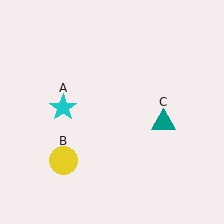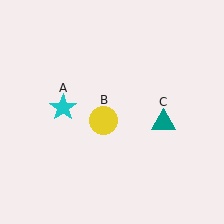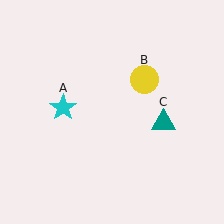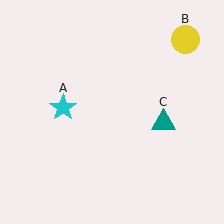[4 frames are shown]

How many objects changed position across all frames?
1 object changed position: yellow circle (object B).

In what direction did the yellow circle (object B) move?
The yellow circle (object B) moved up and to the right.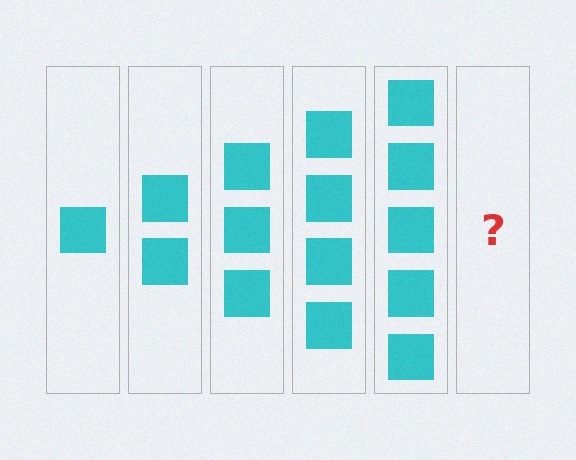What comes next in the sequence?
The next element should be 6 squares.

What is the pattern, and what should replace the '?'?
The pattern is that each step adds one more square. The '?' should be 6 squares.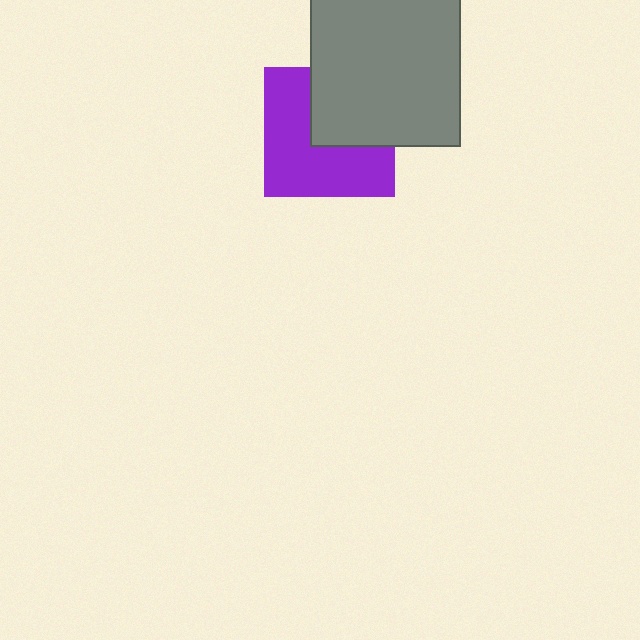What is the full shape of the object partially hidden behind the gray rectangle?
The partially hidden object is a purple square.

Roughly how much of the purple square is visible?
About half of it is visible (roughly 60%).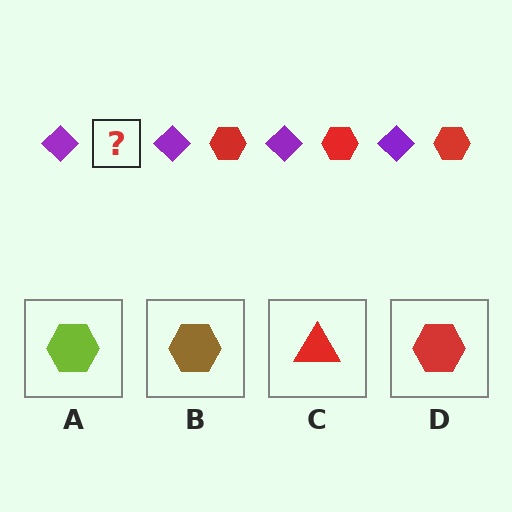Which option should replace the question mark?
Option D.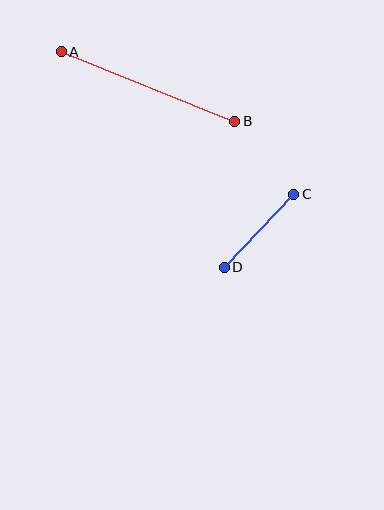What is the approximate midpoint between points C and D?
The midpoint is at approximately (259, 231) pixels.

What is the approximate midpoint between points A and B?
The midpoint is at approximately (148, 86) pixels.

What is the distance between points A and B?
The distance is approximately 187 pixels.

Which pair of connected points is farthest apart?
Points A and B are farthest apart.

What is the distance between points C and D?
The distance is approximately 101 pixels.